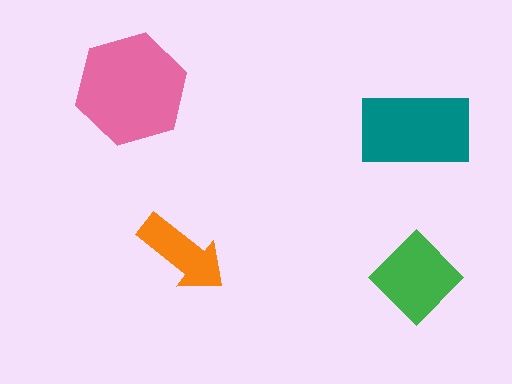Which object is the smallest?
The orange arrow.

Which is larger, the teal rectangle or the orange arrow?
The teal rectangle.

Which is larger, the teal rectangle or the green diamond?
The teal rectangle.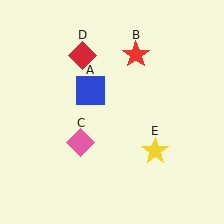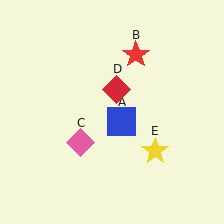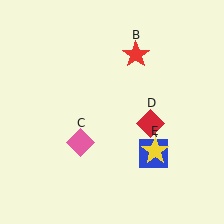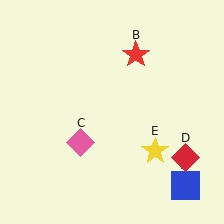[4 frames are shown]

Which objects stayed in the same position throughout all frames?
Red star (object B) and pink diamond (object C) and yellow star (object E) remained stationary.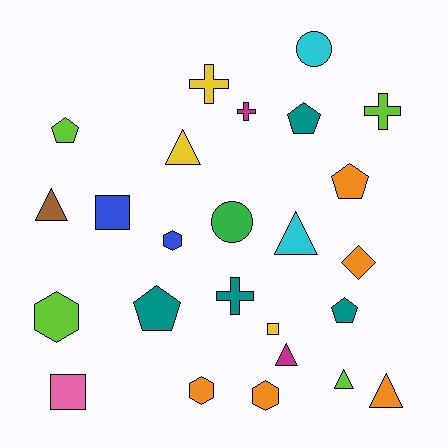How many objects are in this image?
There are 25 objects.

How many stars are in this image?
There are no stars.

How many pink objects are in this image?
There is 1 pink object.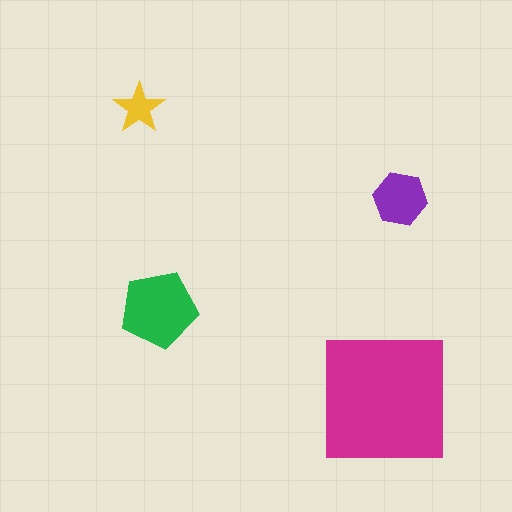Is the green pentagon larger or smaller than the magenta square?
Smaller.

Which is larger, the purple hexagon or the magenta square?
The magenta square.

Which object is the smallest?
The yellow star.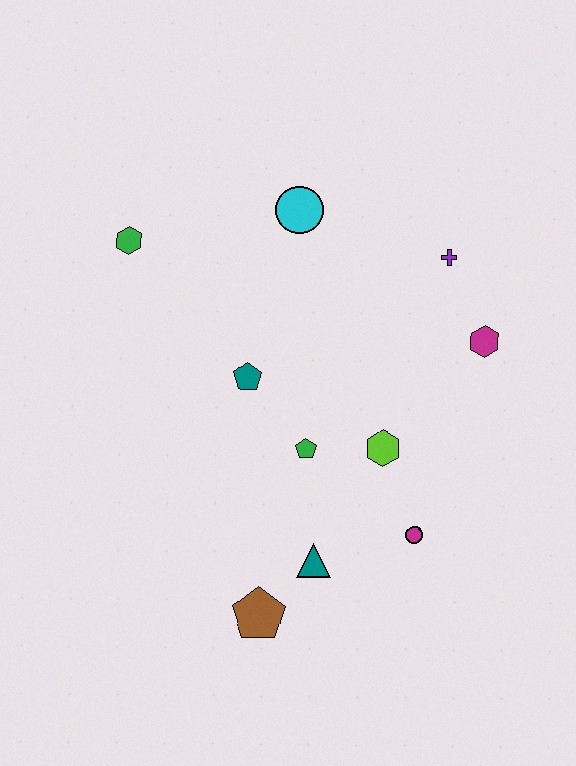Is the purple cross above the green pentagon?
Yes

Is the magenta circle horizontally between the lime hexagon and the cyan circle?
No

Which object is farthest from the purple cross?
The brown pentagon is farthest from the purple cross.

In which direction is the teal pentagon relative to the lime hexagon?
The teal pentagon is to the left of the lime hexagon.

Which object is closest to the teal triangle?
The brown pentagon is closest to the teal triangle.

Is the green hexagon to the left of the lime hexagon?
Yes